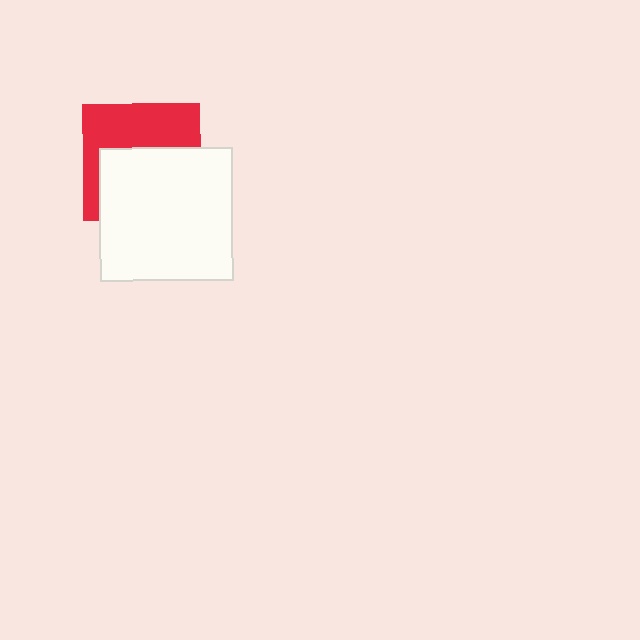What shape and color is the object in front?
The object in front is a white square.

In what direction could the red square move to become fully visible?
The red square could move up. That would shift it out from behind the white square entirely.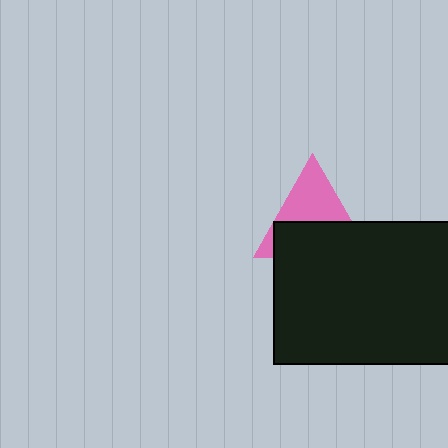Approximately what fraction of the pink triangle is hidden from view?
Roughly 51% of the pink triangle is hidden behind the black rectangle.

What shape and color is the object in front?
The object in front is a black rectangle.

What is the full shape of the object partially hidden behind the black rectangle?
The partially hidden object is a pink triangle.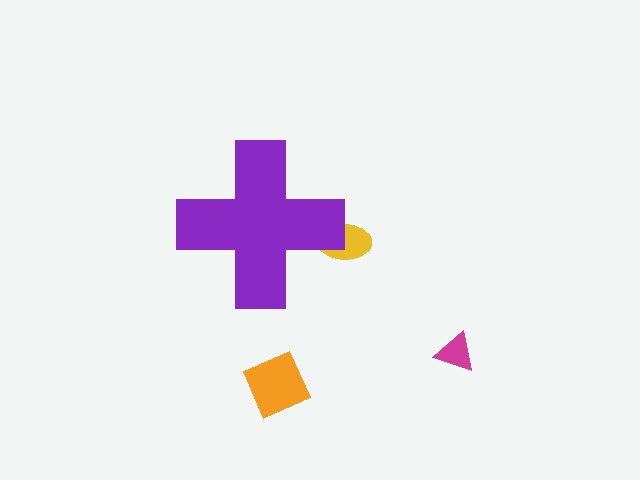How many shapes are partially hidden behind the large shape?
1 shape is partially hidden.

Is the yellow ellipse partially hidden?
Yes, the yellow ellipse is partially hidden behind the purple cross.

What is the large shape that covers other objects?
A purple cross.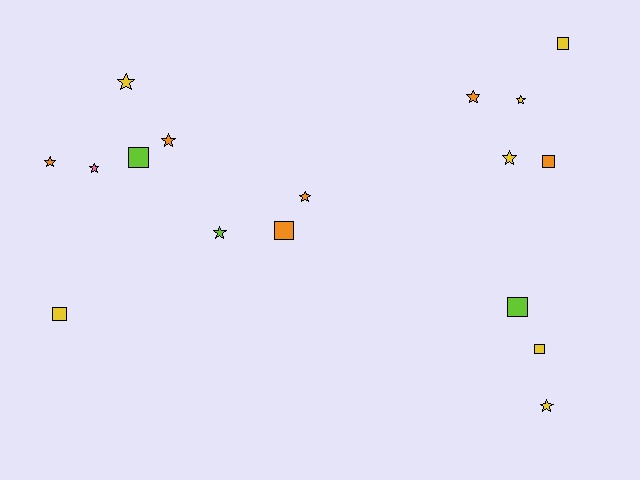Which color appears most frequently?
Yellow, with 7 objects.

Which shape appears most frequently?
Star, with 10 objects.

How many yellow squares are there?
There are 3 yellow squares.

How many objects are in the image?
There are 17 objects.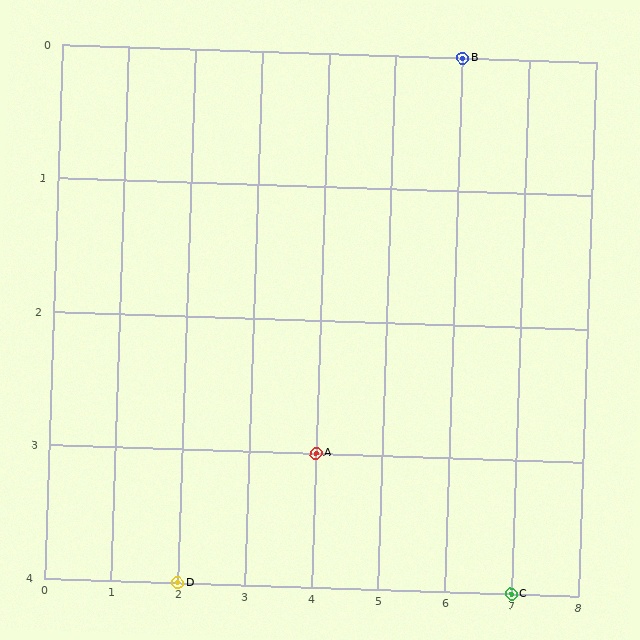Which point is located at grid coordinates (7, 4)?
Point C is at (7, 4).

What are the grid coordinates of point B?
Point B is at grid coordinates (6, 0).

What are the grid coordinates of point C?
Point C is at grid coordinates (7, 4).